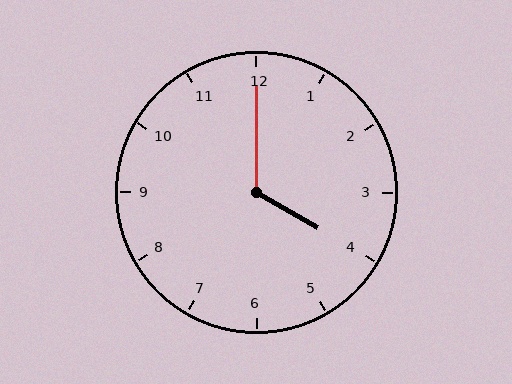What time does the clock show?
4:00.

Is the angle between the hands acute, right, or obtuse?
It is obtuse.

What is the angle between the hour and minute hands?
Approximately 120 degrees.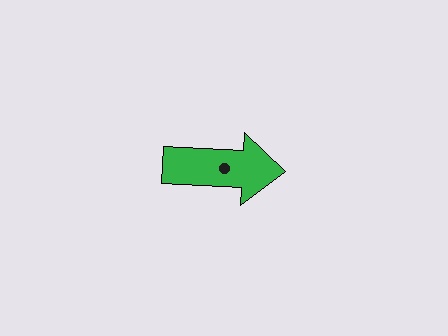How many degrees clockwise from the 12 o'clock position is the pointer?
Approximately 93 degrees.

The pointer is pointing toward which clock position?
Roughly 3 o'clock.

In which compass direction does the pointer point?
East.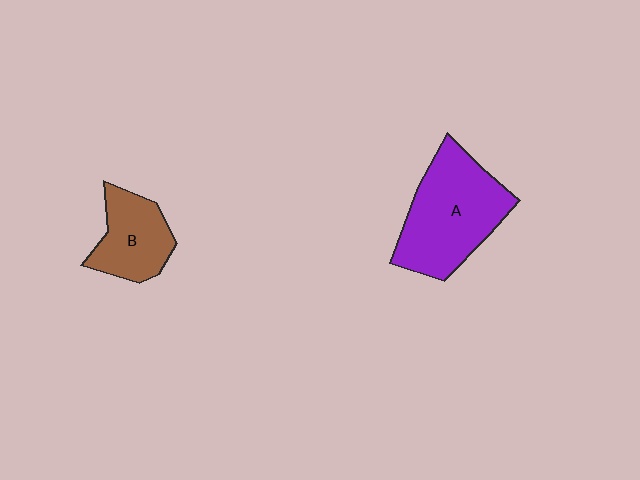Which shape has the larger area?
Shape A (purple).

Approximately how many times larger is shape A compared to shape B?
Approximately 1.7 times.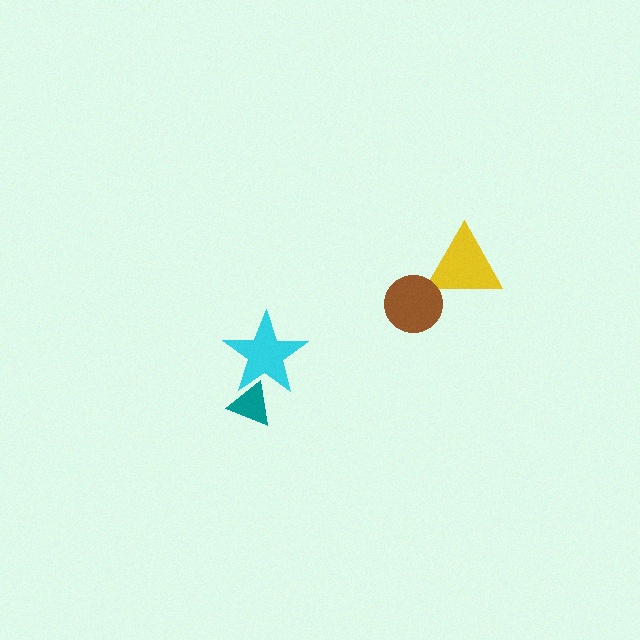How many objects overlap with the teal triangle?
1 object overlaps with the teal triangle.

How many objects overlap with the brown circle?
1 object overlaps with the brown circle.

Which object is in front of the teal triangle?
The cyan star is in front of the teal triangle.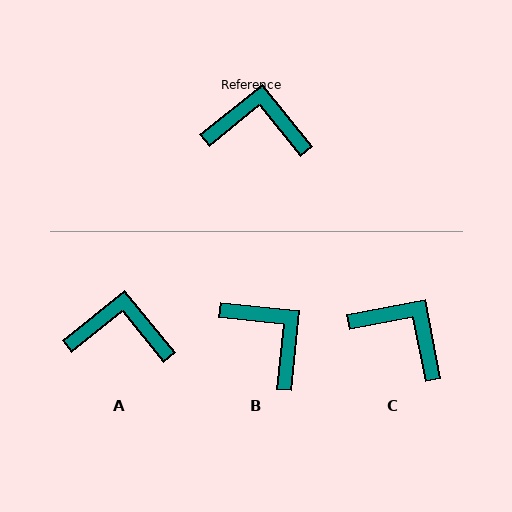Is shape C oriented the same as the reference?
No, it is off by about 28 degrees.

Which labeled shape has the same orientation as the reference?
A.